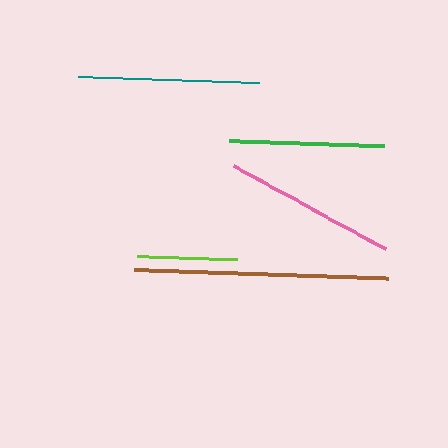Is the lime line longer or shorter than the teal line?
The teal line is longer than the lime line.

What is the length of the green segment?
The green segment is approximately 155 pixels long.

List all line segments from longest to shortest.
From longest to shortest: brown, teal, pink, green, lime.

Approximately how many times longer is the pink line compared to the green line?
The pink line is approximately 1.1 times the length of the green line.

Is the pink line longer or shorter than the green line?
The pink line is longer than the green line.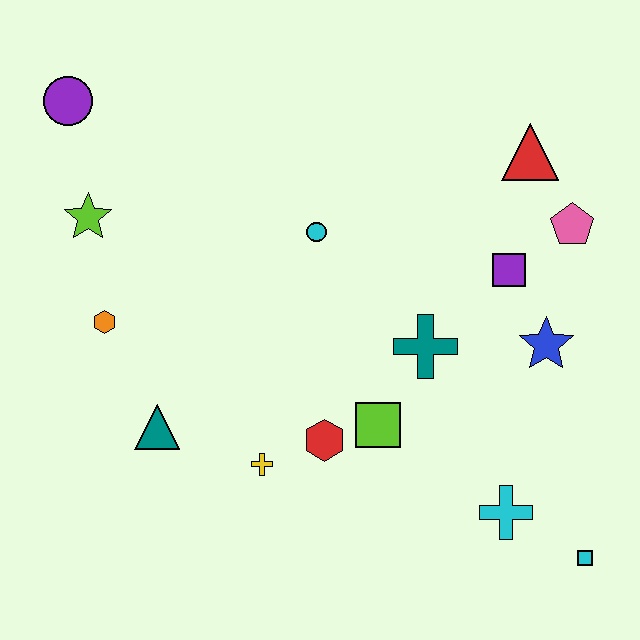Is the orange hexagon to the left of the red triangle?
Yes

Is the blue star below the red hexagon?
No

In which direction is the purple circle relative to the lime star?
The purple circle is above the lime star.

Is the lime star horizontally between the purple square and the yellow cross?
No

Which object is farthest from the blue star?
The purple circle is farthest from the blue star.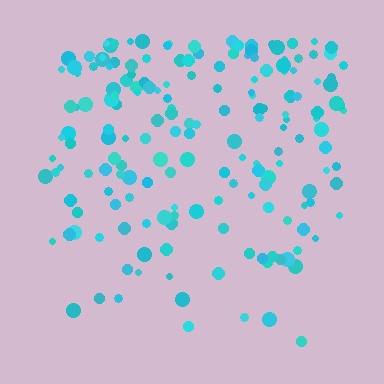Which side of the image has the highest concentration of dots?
The top.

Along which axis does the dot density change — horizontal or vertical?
Vertical.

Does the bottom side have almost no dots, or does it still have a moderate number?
Still a moderate number, just noticeably fewer than the top.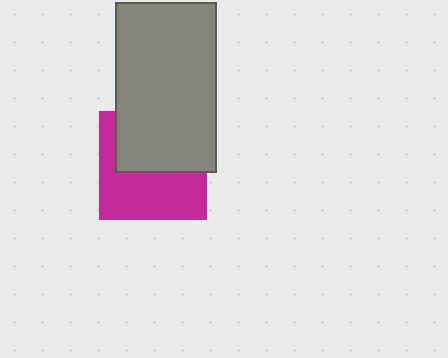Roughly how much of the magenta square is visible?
About half of it is visible (roughly 51%).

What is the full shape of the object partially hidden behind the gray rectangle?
The partially hidden object is a magenta square.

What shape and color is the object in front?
The object in front is a gray rectangle.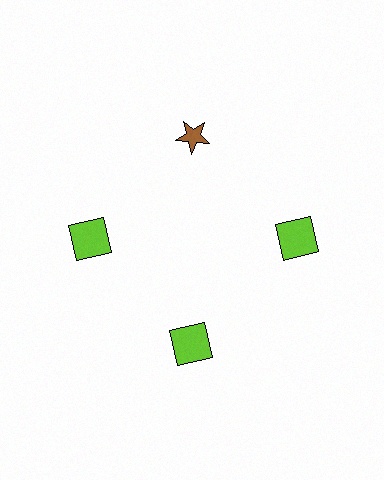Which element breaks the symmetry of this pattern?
The brown star at roughly the 12 o'clock position breaks the symmetry. All other shapes are lime squares.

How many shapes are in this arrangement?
There are 4 shapes arranged in a ring pattern.